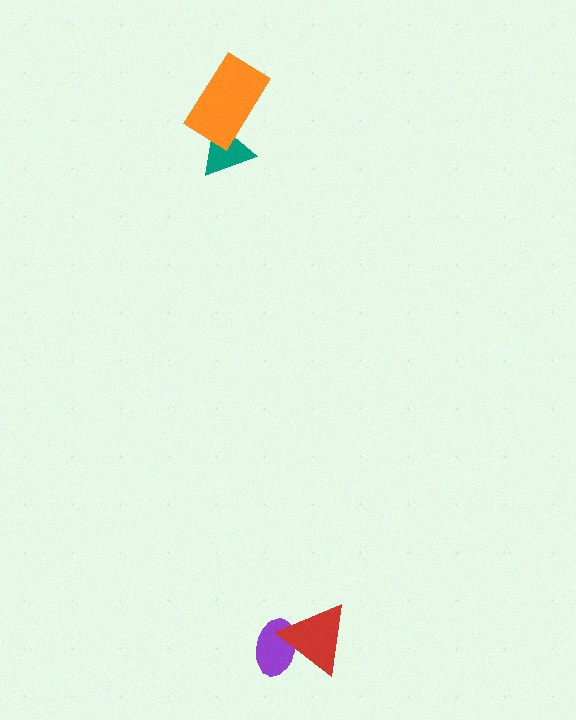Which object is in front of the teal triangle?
The orange rectangle is in front of the teal triangle.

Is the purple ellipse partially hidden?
Yes, it is partially covered by another shape.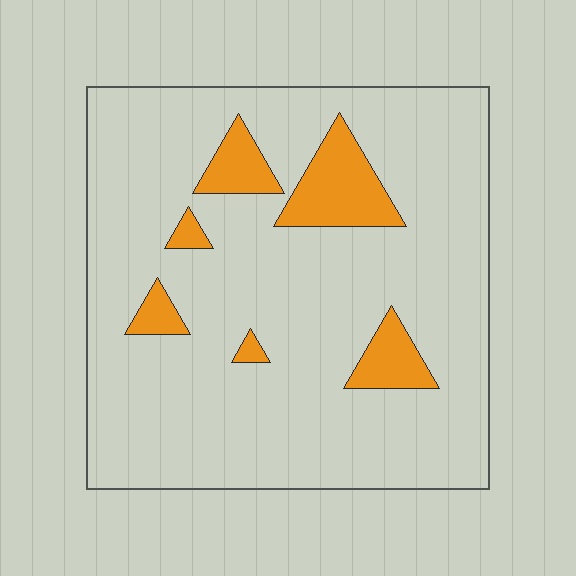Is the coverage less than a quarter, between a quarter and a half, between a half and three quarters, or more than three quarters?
Less than a quarter.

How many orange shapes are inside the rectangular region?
6.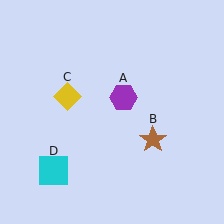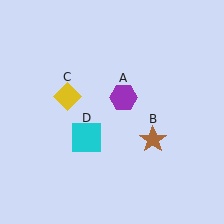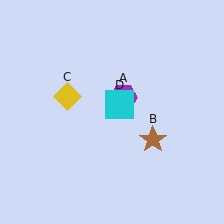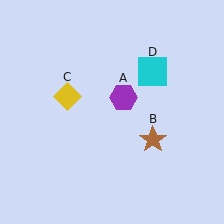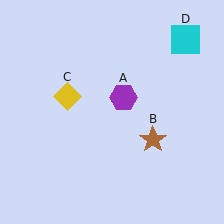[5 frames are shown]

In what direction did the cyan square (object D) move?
The cyan square (object D) moved up and to the right.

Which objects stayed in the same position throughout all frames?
Purple hexagon (object A) and brown star (object B) and yellow diamond (object C) remained stationary.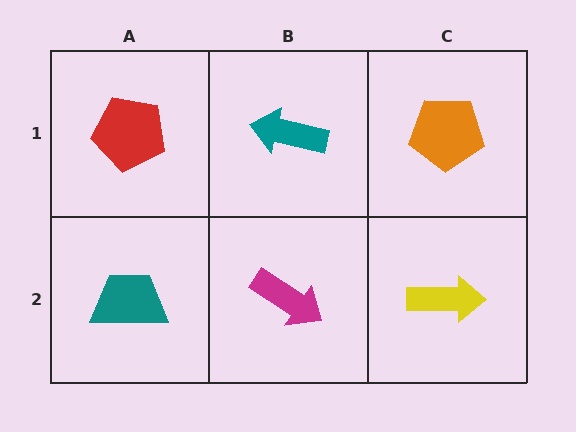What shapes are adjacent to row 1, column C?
A yellow arrow (row 2, column C), a teal arrow (row 1, column B).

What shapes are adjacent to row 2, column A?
A red pentagon (row 1, column A), a magenta arrow (row 2, column B).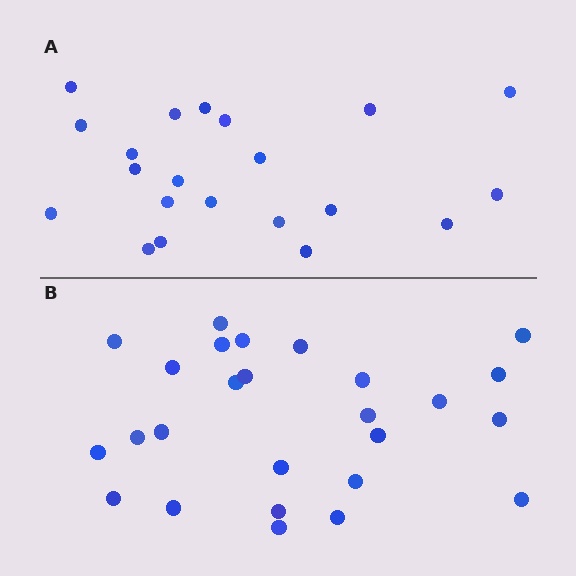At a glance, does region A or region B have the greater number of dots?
Region B (the bottom region) has more dots.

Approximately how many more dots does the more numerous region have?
Region B has about 5 more dots than region A.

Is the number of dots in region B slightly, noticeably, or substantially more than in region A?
Region B has only slightly more — the two regions are fairly close. The ratio is roughly 1.2 to 1.